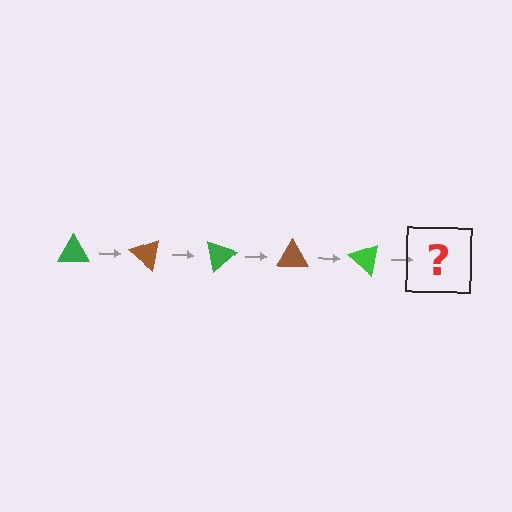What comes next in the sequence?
The next element should be a brown triangle, rotated 200 degrees from the start.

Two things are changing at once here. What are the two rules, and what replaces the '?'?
The two rules are that it rotates 40 degrees each step and the color cycles through green and brown. The '?' should be a brown triangle, rotated 200 degrees from the start.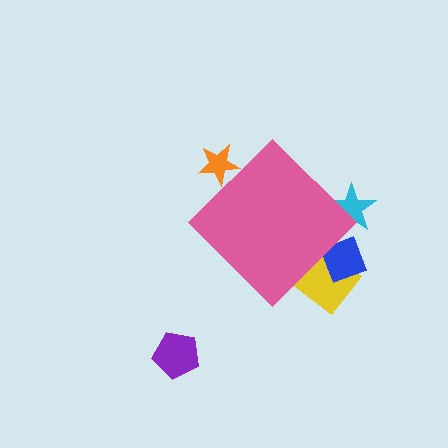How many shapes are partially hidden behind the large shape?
4 shapes are partially hidden.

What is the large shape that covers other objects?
A pink diamond.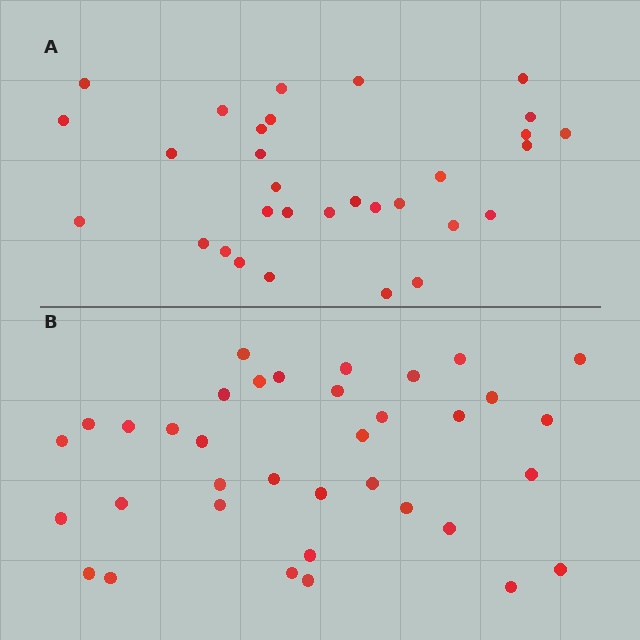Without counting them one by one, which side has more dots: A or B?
Region B (the bottom region) has more dots.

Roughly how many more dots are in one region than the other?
Region B has about 5 more dots than region A.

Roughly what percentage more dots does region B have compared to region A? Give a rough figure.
About 15% more.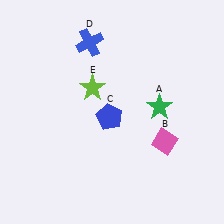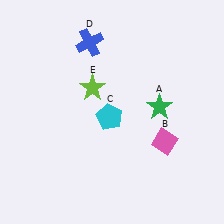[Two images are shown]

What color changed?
The pentagon (C) changed from blue in Image 1 to cyan in Image 2.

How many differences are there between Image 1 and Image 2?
There is 1 difference between the two images.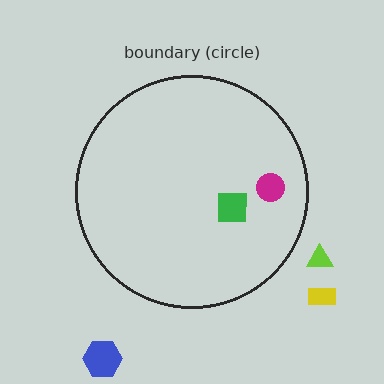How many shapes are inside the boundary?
2 inside, 3 outside.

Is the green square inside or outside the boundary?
Inside.